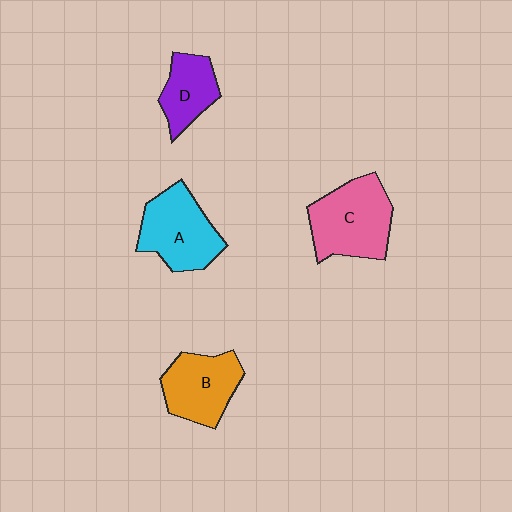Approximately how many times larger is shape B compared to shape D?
Approximately 1.3 times.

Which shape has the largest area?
Shape C (pink).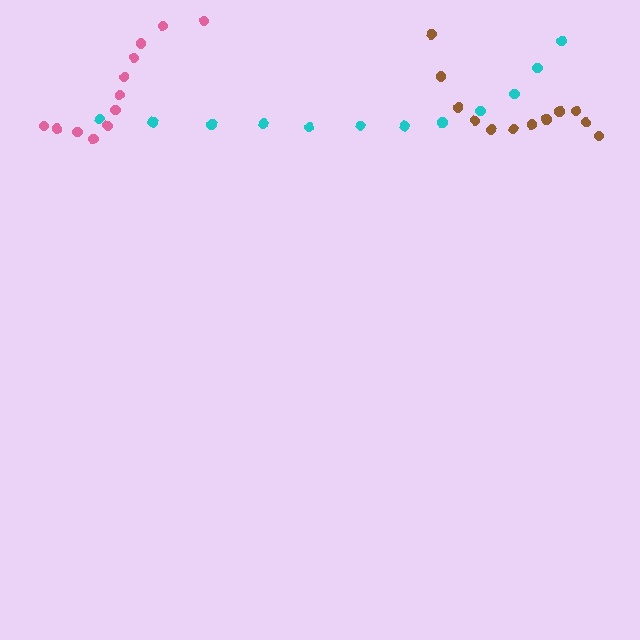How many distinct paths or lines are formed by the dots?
There are 3 distinct paths.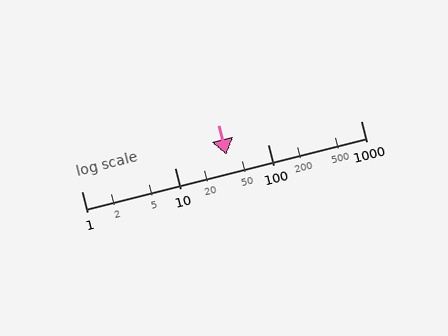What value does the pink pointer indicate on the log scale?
The pointer indicates approximately 36.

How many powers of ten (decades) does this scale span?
The scale spans 3 decades, from 1 to 1000.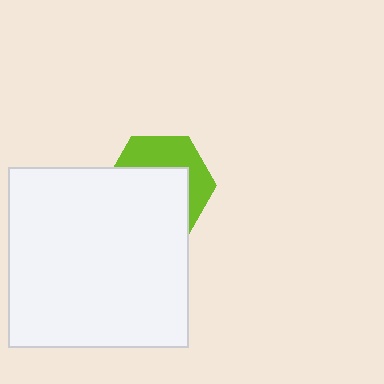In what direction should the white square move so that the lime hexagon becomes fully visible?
The white square should move down. That is the shortest direction to clear the overlap and leave the lime hexagon fully visible.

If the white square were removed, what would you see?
You would see the complete lime hexagon.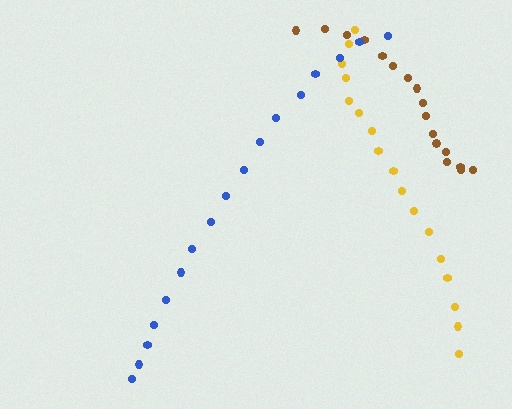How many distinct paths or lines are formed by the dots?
There are 3 distinct paths.